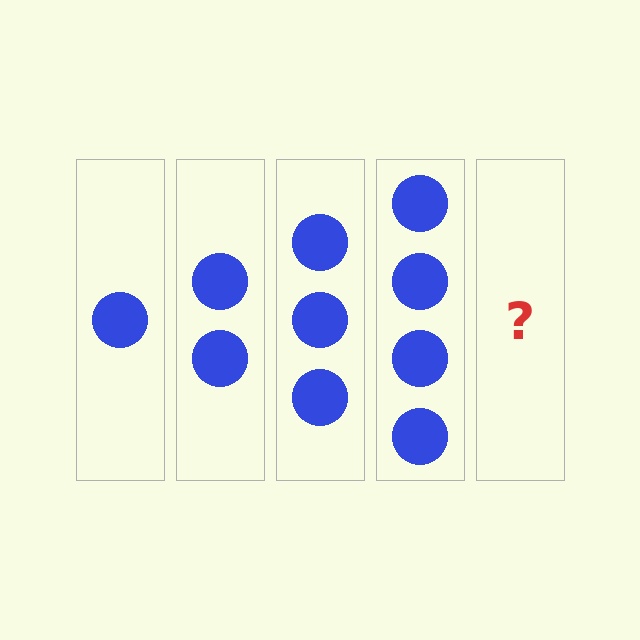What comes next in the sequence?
The next element should be 5 circles.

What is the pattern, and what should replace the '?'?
The pattern is that each step adds one more circle. The '?' should be 5 circles.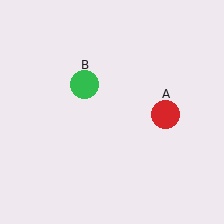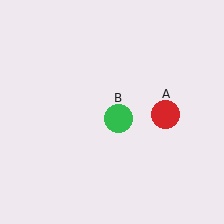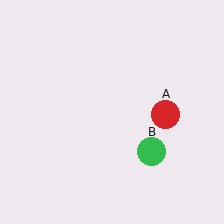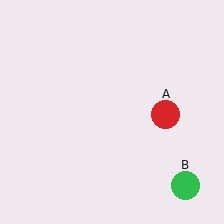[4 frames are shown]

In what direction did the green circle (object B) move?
The green circle (object B) moved down and to the right.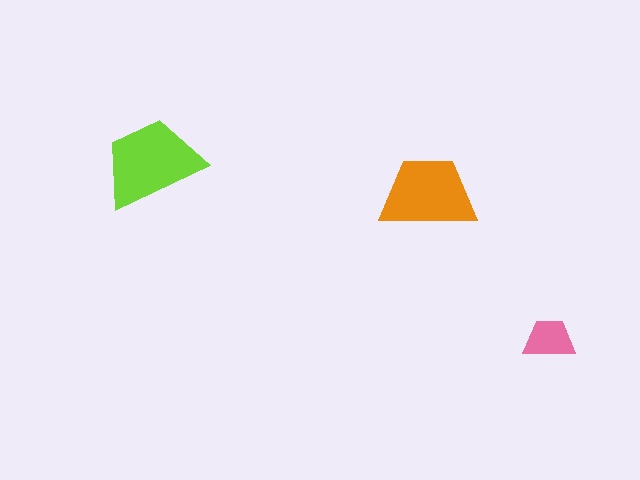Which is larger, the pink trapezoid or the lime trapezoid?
The lime one.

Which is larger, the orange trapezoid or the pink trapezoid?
The orange one.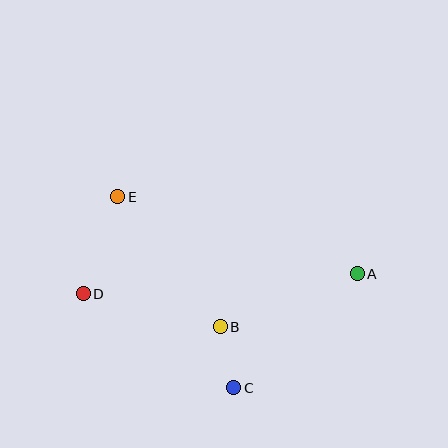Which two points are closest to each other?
Points B and C are closest to each other.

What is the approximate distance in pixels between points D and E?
The distance between D and E is approximately 103 pixels.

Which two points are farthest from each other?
Points A and D are farthest from each other.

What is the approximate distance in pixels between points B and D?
The distance between B and D is approximately 141 pixels.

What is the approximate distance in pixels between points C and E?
The distance between C and E is approximately 223 pixels.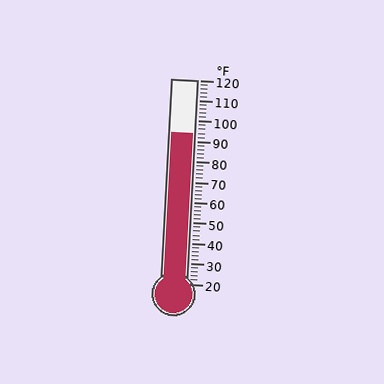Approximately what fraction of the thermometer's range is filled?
The thermometer is filled to approximately 75% of its range.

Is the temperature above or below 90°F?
The temperature is above 90°F.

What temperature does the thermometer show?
The thermometer shows approximately 94°F.